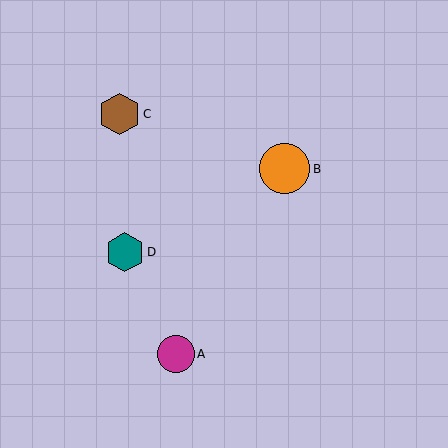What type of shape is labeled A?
Shape A is a magenta circle.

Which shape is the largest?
The orange circle (labeled B) is the largest.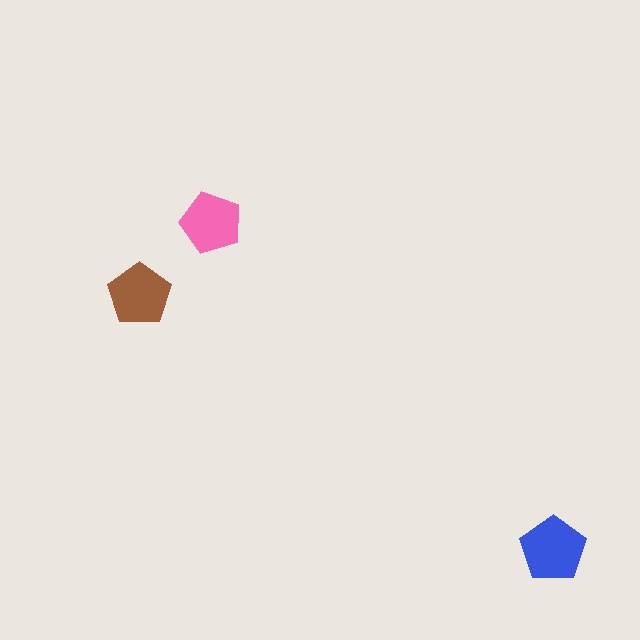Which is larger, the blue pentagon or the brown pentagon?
The blue one.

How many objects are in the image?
There are 3 objects in the image.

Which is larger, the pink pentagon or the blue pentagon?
The blue one.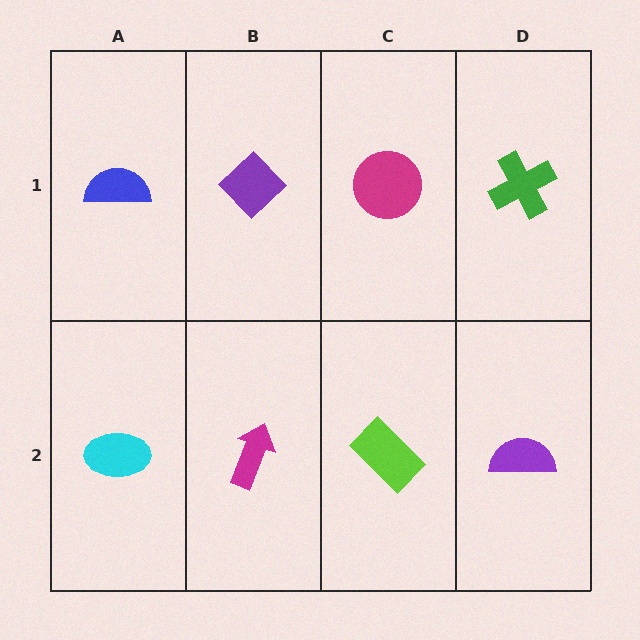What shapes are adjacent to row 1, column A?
A cyan ellipse (row 2, column A), a purple diamond (row 1, column B).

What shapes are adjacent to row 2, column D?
A green cross (row 1, column D), a lime rectangle (row 2, column C).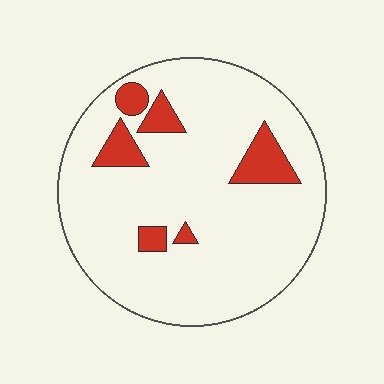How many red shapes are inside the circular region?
6.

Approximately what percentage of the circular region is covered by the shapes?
Approximately 10%.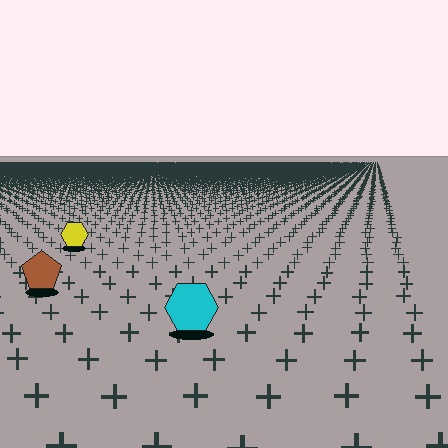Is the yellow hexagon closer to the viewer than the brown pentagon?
No. The brown pentagon is closer — you can tell from the texture gradient: the ground texture is coarser near it.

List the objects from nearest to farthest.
From nearest to farthest: the cyan hexagon, the brown pentagon, the yellow hexagon.